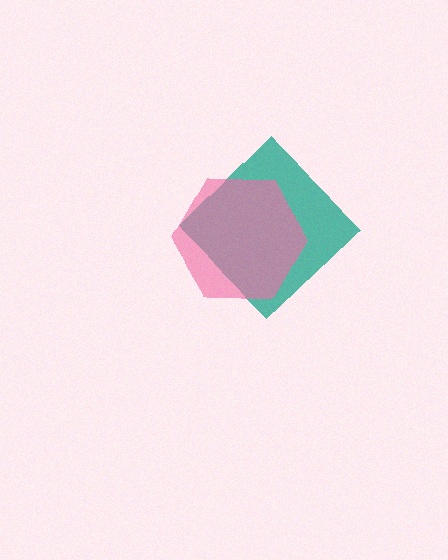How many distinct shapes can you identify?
There are 2 distinct shapes: a teal diamond, a pink hexagon.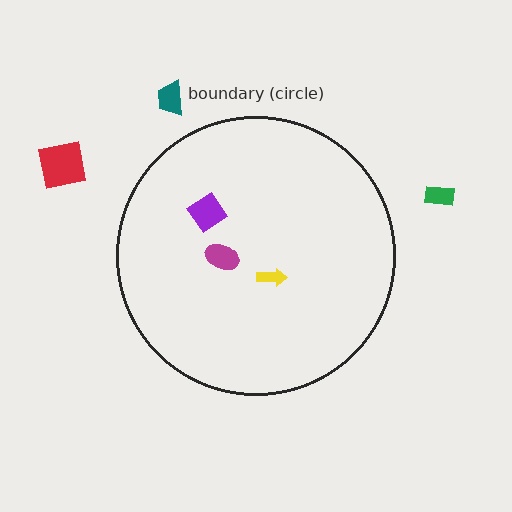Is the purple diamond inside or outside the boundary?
Inside.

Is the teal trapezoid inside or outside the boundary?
Outside.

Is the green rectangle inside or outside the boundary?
Outside.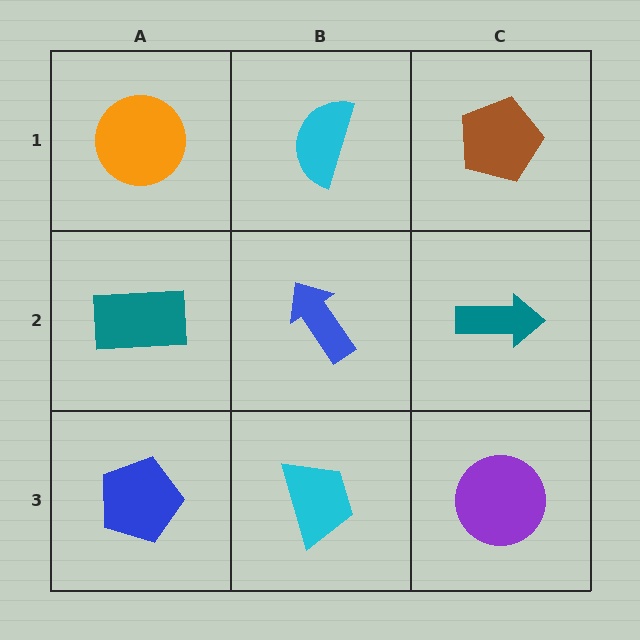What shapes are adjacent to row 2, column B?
A cyan semicircle (row 1, column B), a cyan trapezoid (row 3, column B), a teal rectangle (row 2, column A), a teal arrow (row 2, column C).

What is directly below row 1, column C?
A teal arrow.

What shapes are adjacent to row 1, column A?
A teal rectangle (row 2, column A), a cyan semicircle (row 1, column B).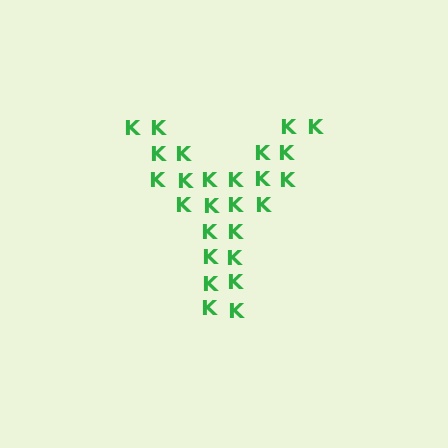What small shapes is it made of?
It is made of small letter K's.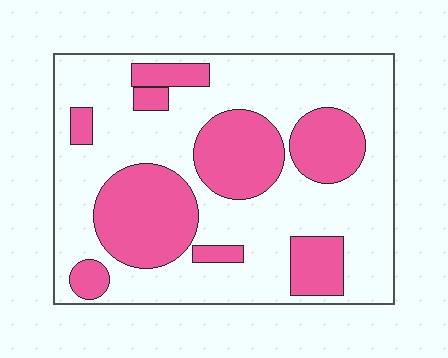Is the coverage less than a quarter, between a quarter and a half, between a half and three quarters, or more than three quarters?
Between a quarter and a half.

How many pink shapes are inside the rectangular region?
9.